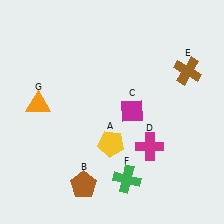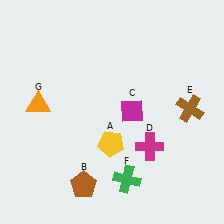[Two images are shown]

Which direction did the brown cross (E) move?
The brown cross (E) moved down.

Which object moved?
The brown cross (E) moved down.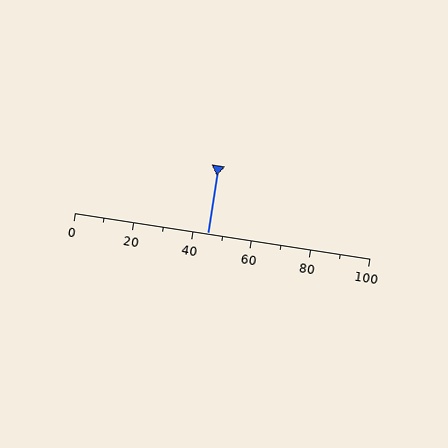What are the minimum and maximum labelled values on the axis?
The axis runs from 0 to 100.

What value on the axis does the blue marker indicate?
The marker indicates approximately 45.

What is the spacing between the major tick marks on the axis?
The major ticks are spaced 20 apart.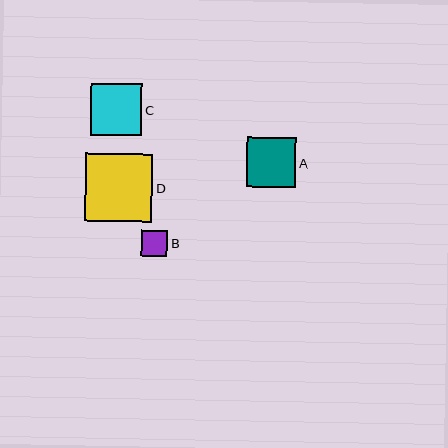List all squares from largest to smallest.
From largest to smallest: D, C, A, B.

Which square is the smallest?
Square B is the smallest with a size of approximately 26 pixels.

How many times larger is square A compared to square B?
Square A is approximately 1.9 times the size of square B.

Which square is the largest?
Square D is the largest with a size of approximately 68 pixels.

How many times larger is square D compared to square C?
Square D is approximately 1.3 times the size of square C.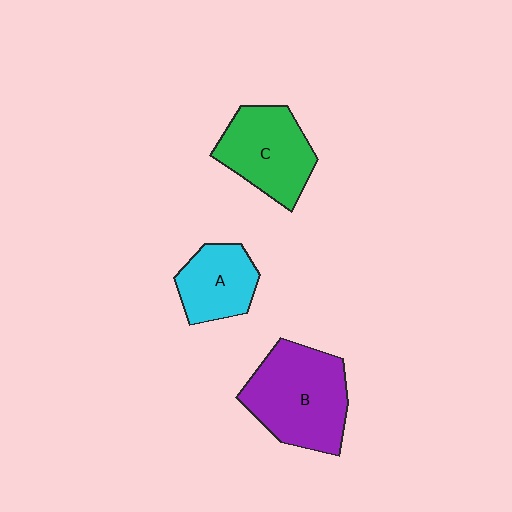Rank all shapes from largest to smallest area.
From largest to smallest: B (purple), C (green), A (cyan).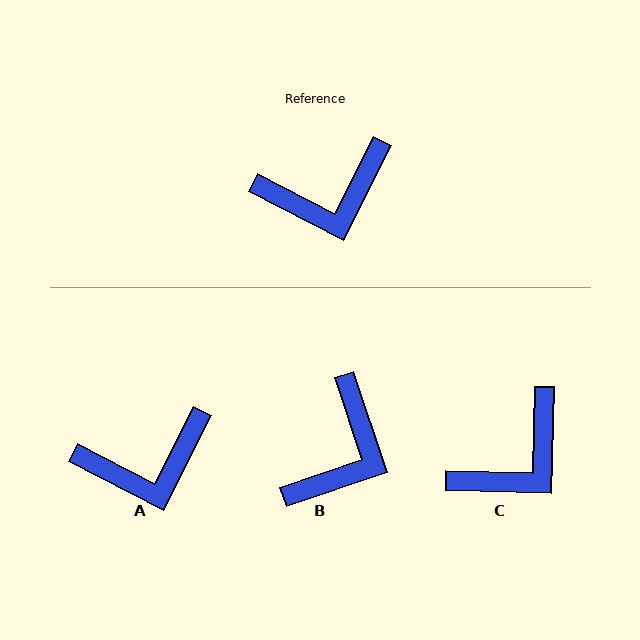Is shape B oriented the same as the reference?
No, it is off by about 46 degrees.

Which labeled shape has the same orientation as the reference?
A.